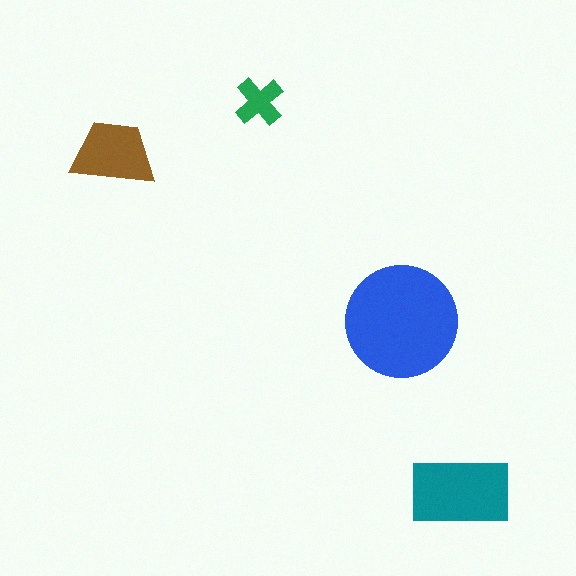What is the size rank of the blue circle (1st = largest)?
1st.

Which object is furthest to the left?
The brown trapezoid is leftmost.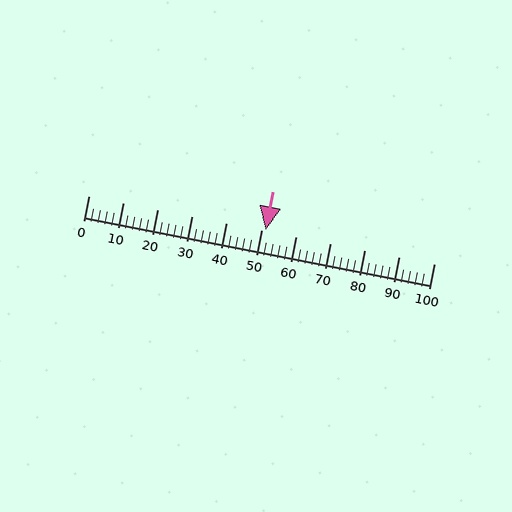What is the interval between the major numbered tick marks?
The major tick marks are spaced 10 units apart.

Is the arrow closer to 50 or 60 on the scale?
The arrow is closer to 50.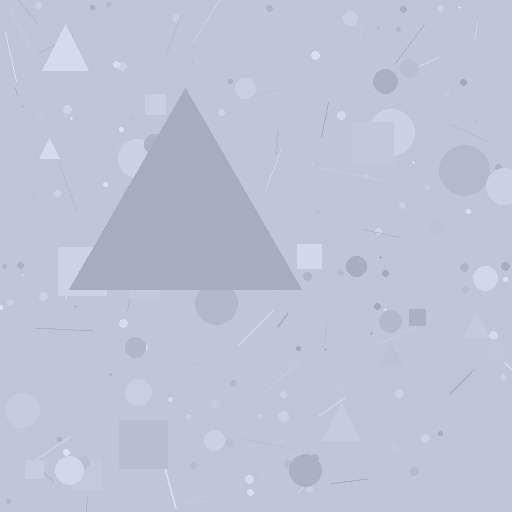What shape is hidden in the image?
A triangle is hidden in the image.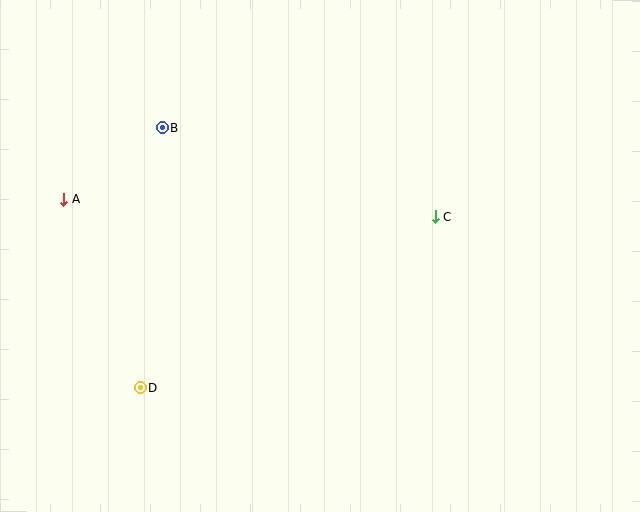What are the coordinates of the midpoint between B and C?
The midpoint between B and C is at (299, 172).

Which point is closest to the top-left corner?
Point B is closest to the top-left corner.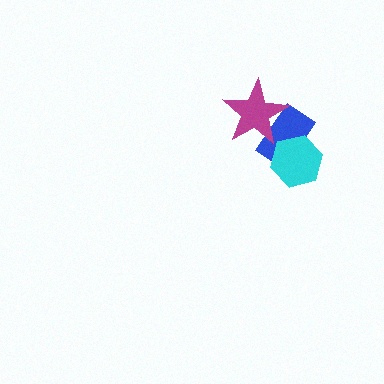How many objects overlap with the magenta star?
1 object overlaps with the magenta star.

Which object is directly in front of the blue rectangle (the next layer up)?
The cyan hexagon is directly in front of the blue rectangle.